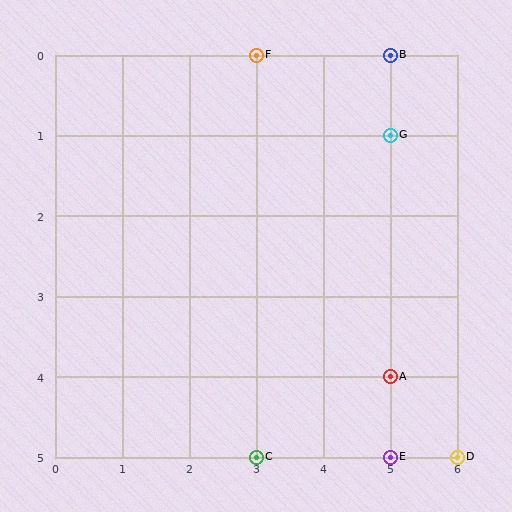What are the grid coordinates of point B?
Point B is at grid coordinates (5, 0).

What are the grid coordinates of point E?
Point E is at grid coordinates (5, 5).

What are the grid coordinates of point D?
Point D is at grid coordinates (6, 5).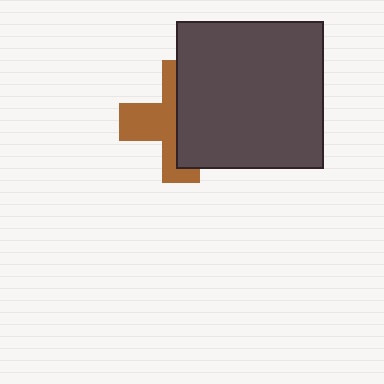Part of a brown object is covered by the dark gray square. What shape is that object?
It is a cross.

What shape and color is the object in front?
The object in front is a dark gray square.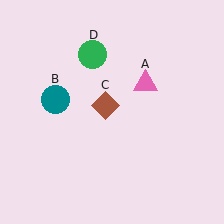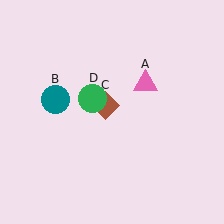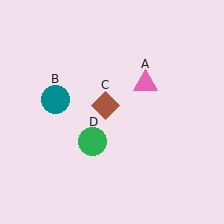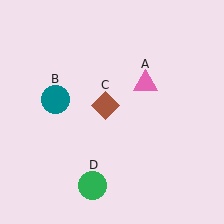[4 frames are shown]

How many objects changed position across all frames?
1 object changed position: green circle (object D).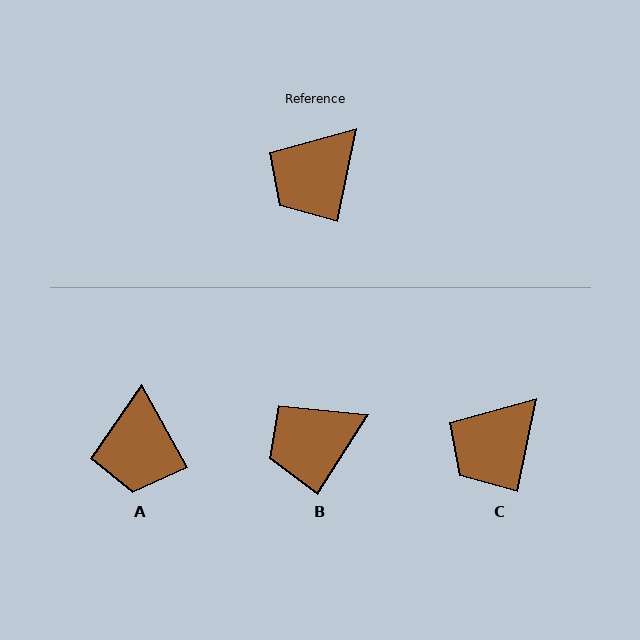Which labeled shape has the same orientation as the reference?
C.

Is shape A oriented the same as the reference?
No, it is off by about 40 degrees.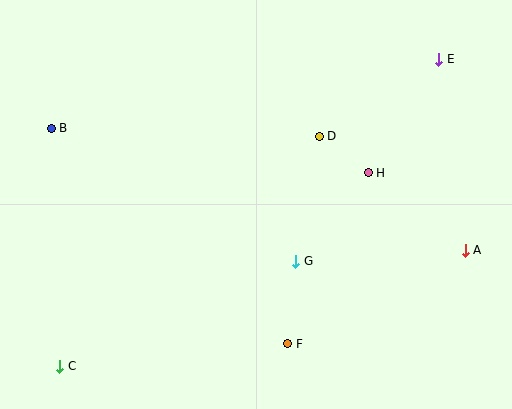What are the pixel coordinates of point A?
Point A is at (465, 250).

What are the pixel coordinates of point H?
Point H is at (368, 173).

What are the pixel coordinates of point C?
Point C is at (60, 366).